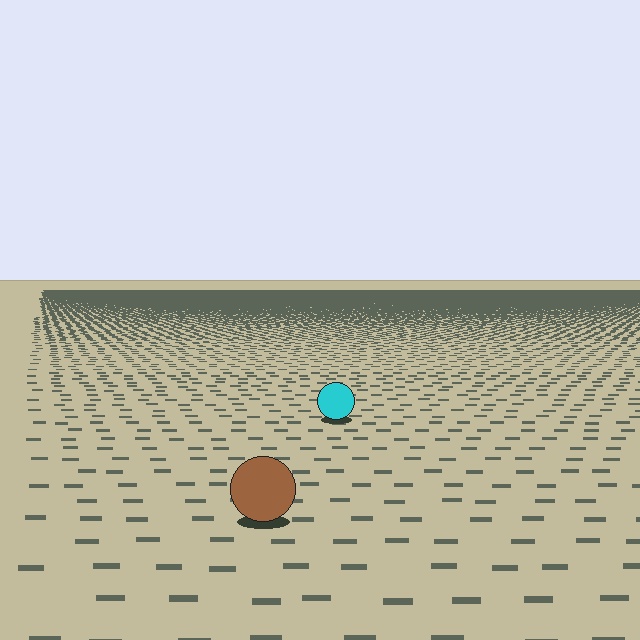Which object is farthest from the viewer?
The cyan circle is farthest from the viewer. It appears smaller and the ground texture around it is denser.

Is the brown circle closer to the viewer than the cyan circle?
Yes. The brown circle is closer — you can tell from the texture gradient: the ground texture is coarser near it.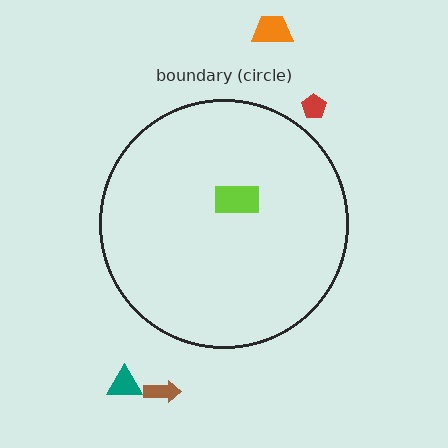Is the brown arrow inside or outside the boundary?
Outside.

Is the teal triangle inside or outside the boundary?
Outside.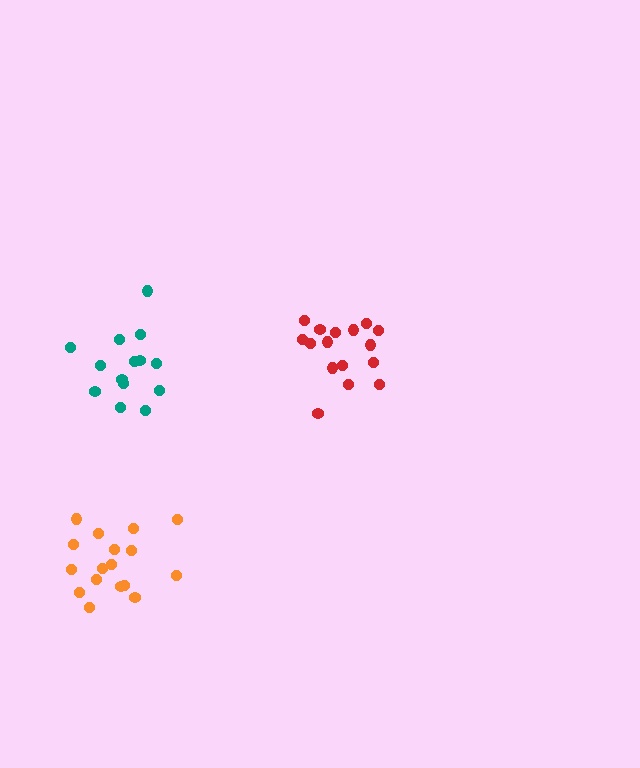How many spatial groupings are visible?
There are 3 spatial groupings.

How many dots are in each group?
Group 1: 17 dots, Group 2: 16 dots, Group 3: 14 dots (47 total).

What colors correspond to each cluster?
The clusters are colored: orange, red, teal.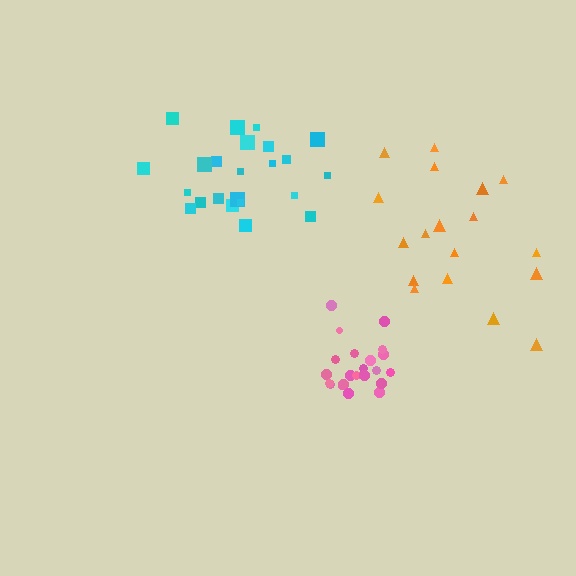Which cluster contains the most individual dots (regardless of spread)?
Pink (24).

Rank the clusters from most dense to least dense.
pink, cyan, orange.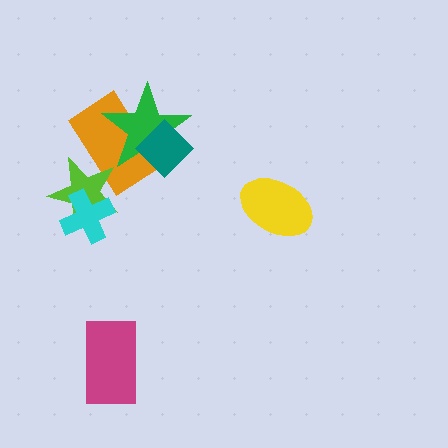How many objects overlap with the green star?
2 objects overlap with the green star.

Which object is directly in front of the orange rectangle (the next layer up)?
The green star is directly in front of the orange rectangle.